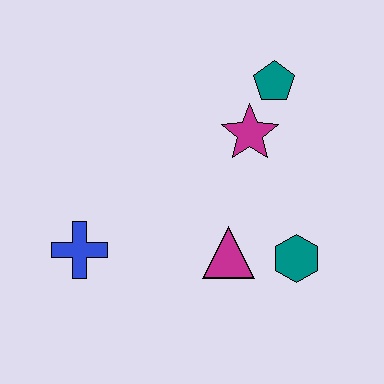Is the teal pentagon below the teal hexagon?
No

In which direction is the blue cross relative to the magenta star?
The blue cross is to the left of the magenta star.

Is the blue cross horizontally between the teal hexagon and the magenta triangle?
No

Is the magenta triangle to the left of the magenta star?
Yes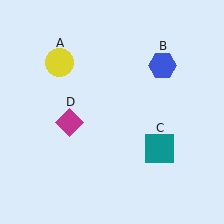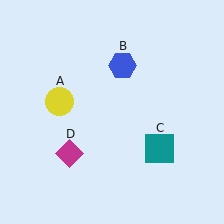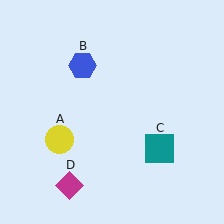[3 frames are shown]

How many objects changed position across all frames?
3 objects changed position: yellow circle (object A), blue hexagon (object B), magenta diamond (object D).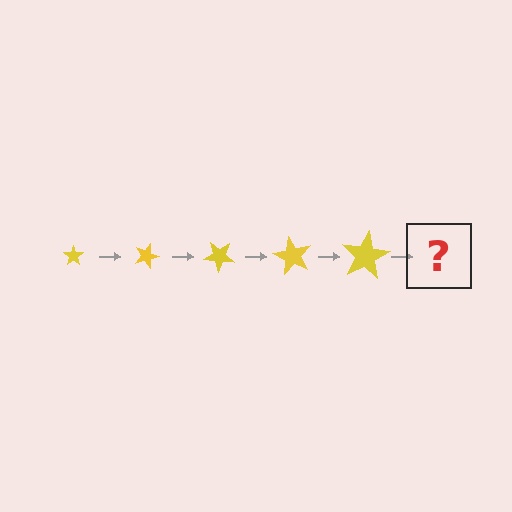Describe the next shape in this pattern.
It should be a star, larger than the previous one and rotated 100 degrees from the start.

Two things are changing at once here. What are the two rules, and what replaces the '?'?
The two rules are that the star grows larger each step and it rotates 20 degrees each step. The '?' should be a star, larger than the previous one and rotated 100 degrees from the start.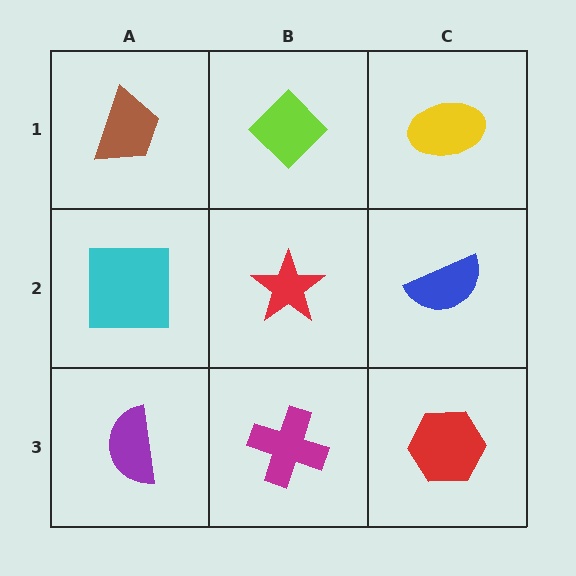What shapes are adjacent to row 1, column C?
A blue semicircle (row 2, column C), a lime diamond (row 1, column B).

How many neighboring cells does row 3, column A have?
2.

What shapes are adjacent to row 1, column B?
A red star (row 2, column B), a brown trapezoid (row 1, column A), a yellow ellipse (row 1, column C).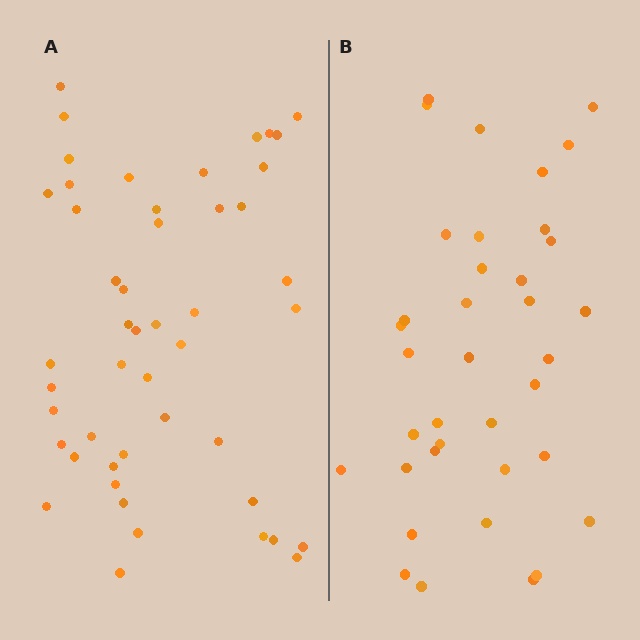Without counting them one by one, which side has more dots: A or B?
Region A (the left region) has more dots.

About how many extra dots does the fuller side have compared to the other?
Region A has roughly 12 or so more dots than region B.